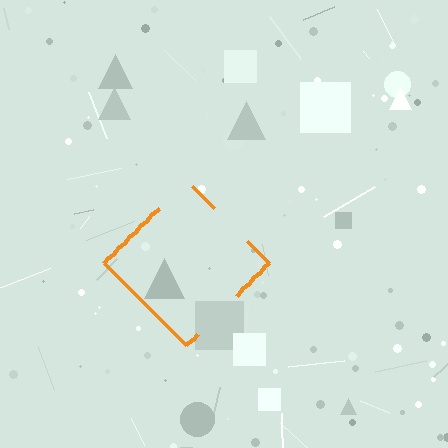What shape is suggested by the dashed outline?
The dashed outline suggests a diamond.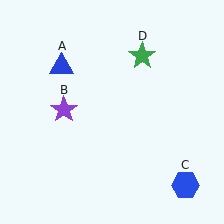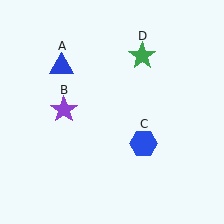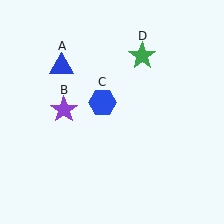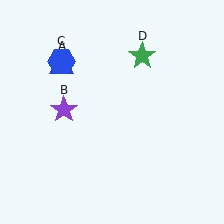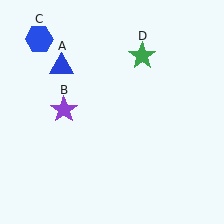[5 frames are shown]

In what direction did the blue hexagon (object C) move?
The blue hexagon (object C) moved up and to the left.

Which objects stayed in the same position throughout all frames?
Blue triangle (object A) and purple star (object B) and green star (object D) remained stationary.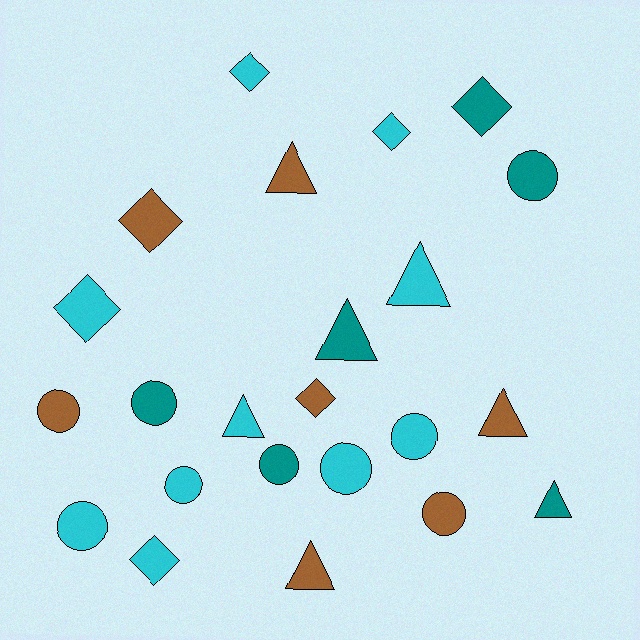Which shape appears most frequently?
Circle, with 9 objects.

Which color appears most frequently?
Cyan, with 10 objects.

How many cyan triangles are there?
There are 2 cyan triangles.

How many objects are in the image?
There are 23 objects.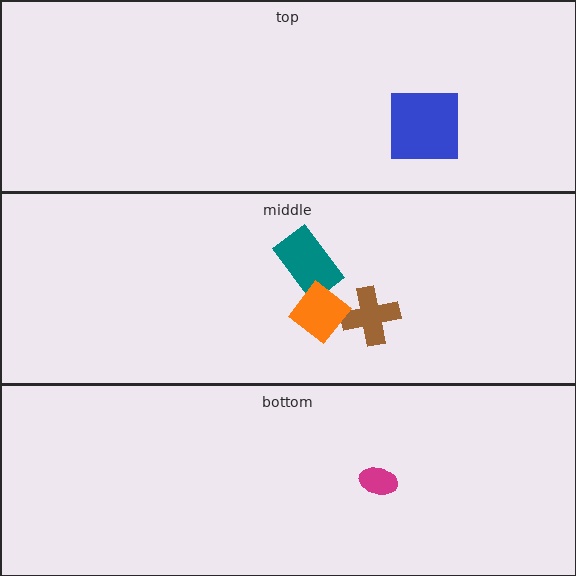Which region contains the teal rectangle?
The middle region.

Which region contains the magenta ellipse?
The bottom region.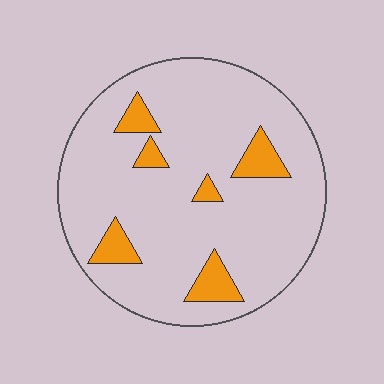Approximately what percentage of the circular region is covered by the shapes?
Approximately 10%.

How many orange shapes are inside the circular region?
6.